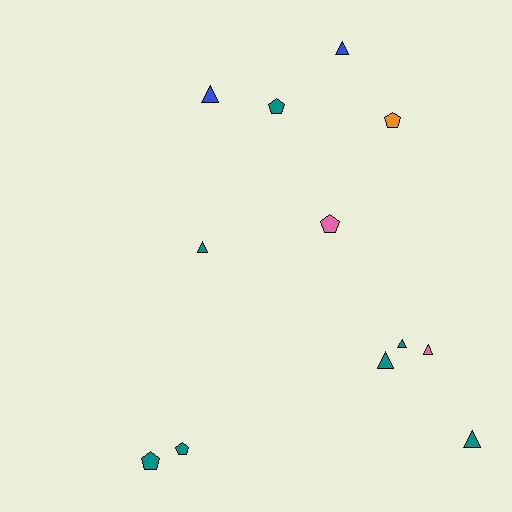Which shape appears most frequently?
Triangle, with 7 objects.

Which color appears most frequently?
Teal, with 7 objects.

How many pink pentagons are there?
There is 1 pink pentagon.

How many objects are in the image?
There are 12 objects.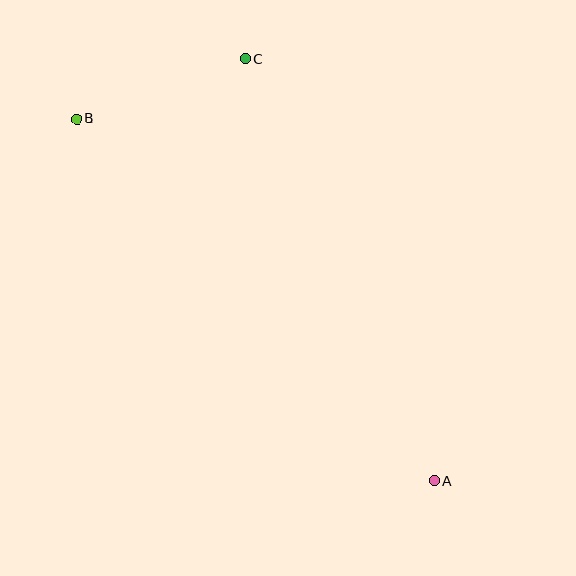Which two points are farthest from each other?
Points A and B are farthest from each other.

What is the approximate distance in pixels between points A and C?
The distance between A and C is approximately 463 pixels.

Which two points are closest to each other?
Points B and C are closest to each other.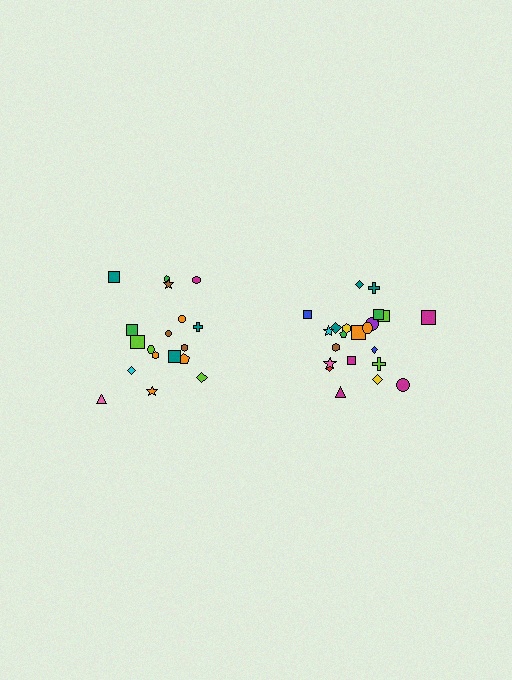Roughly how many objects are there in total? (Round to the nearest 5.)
Roughly 40 objects in total.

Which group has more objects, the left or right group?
The right group.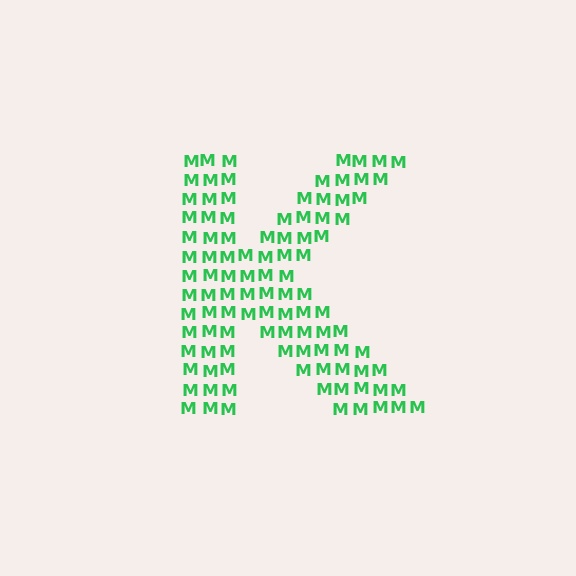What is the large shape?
The large shape is the letter K.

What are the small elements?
The small elements are letter M's.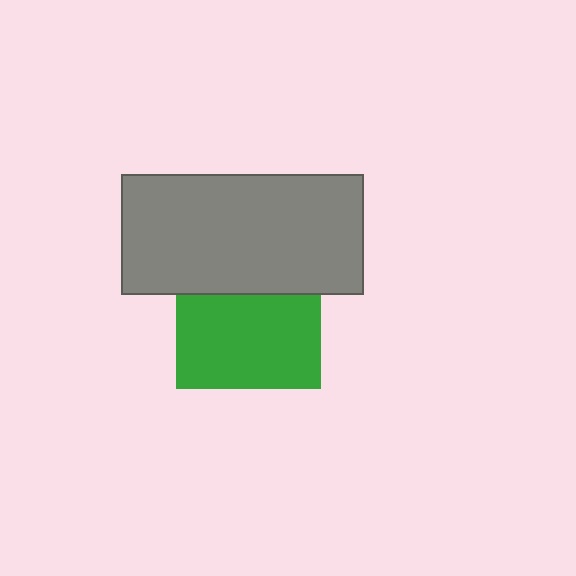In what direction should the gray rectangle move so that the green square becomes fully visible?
The gray rectangle should move up. That is the shortest direction to clear the overlap and leave the green square fully visible.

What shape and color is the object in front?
The object in front is a gray rectangle.